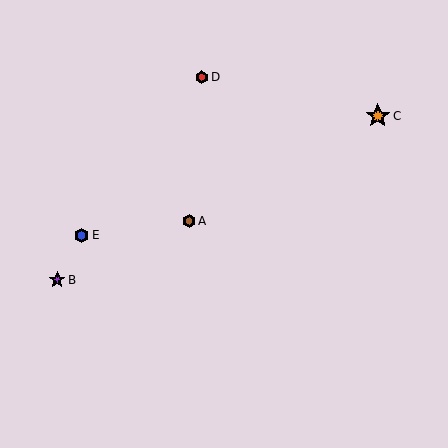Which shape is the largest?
The orange star (labeled C) is the largest.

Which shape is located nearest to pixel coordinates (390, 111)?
The orange star (labeled C) at (378, 116) is nearest to that location.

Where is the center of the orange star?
The center of the orange star is at (378, 116).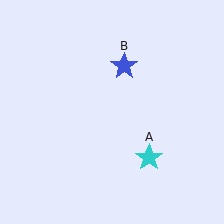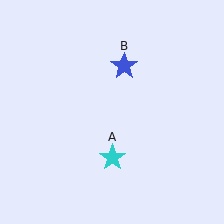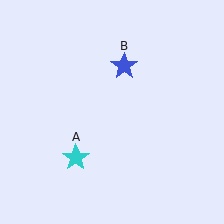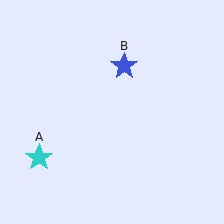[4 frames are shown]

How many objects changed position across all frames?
1 object changed position: cyan star (object A).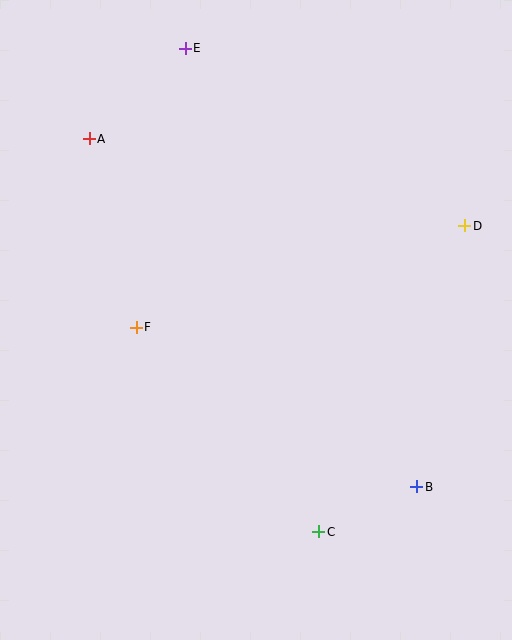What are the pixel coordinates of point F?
Point F is at (136, 327).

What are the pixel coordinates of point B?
Point B is at (417, 487).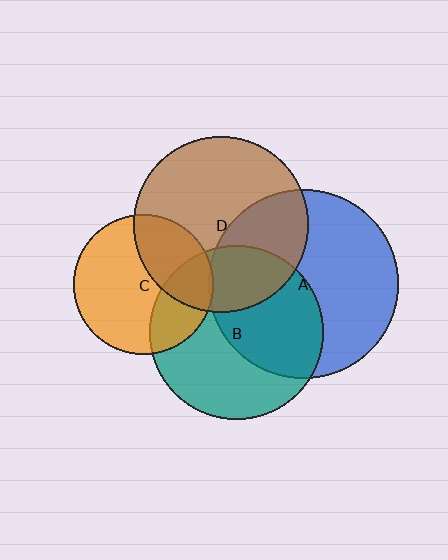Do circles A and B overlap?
Yes.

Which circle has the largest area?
Circle A (blue).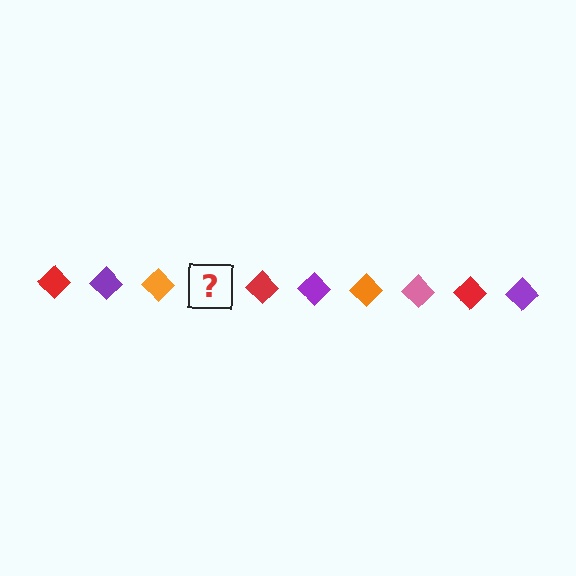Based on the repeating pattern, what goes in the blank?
The blank should be a pink diamond.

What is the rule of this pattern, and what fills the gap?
The rule is that the pattern cycles through red, purple, orange, pink diamonds. The gap should be filled with a pink diamond.